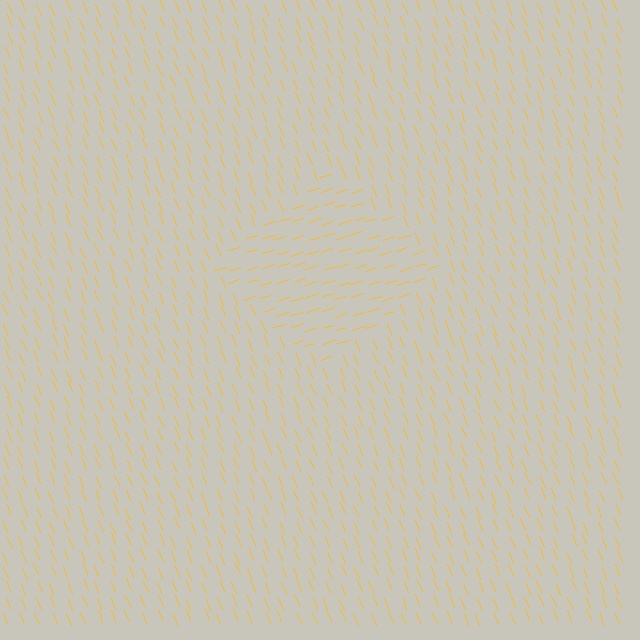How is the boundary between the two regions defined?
The boundary is defined purely by a change in line orientation (approximately 85 degrees difference). All lines are the same color and thickness.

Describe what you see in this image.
The image is filled with small yellow line segments. A diamond region in the image has lines oriented differently from the surrounding lines, creating a visible texture boundary.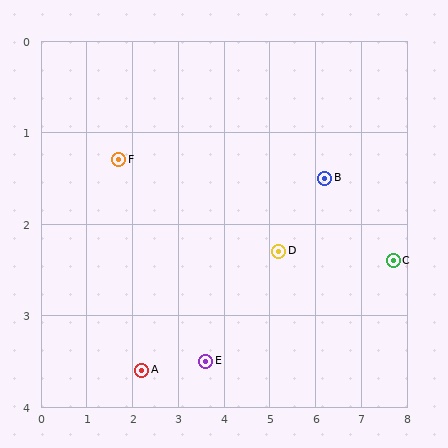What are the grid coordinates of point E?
Point E is at approximately (3.6, 3.5).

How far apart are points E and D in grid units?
Points E and D are about 2.0 grid units apart.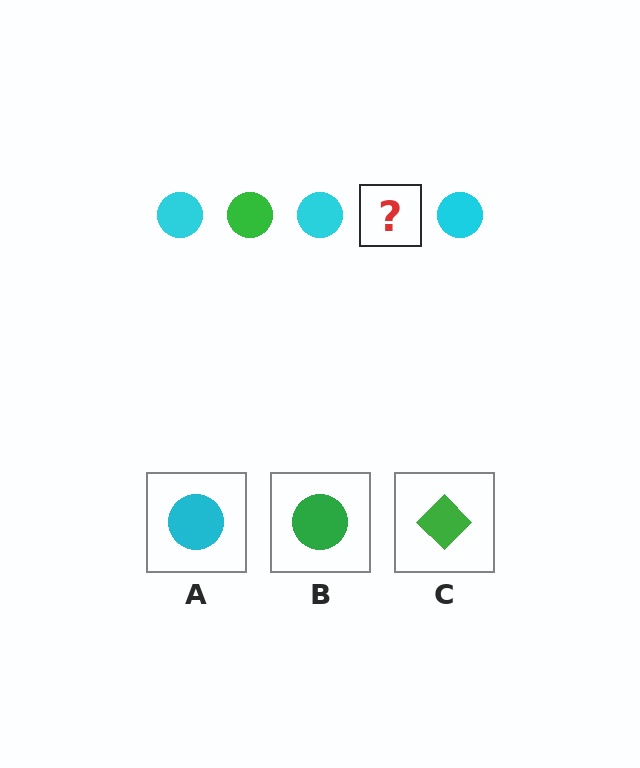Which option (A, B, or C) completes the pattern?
B.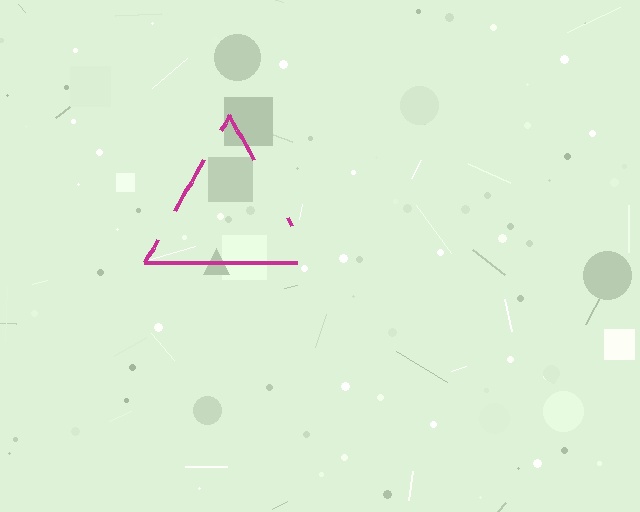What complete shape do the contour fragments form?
The contour fragments form a triangle.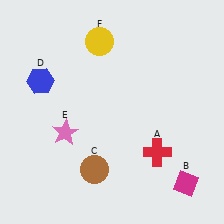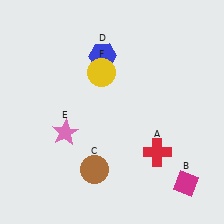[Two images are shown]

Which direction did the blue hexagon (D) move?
The blue hexagon (D) moved right.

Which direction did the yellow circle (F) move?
The yellow circle (F) moved down.